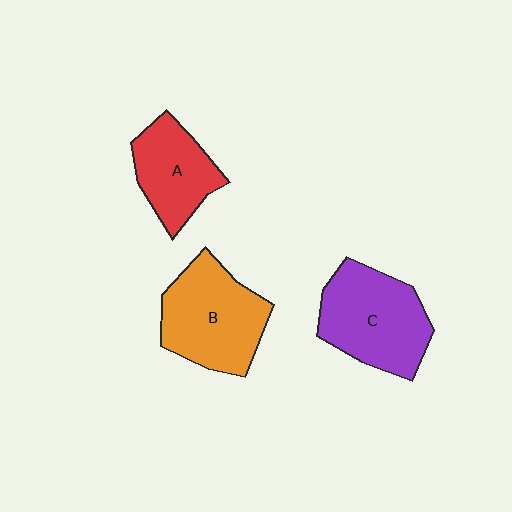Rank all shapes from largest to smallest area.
From largest to smallest: C (purple), B (orange), A (red).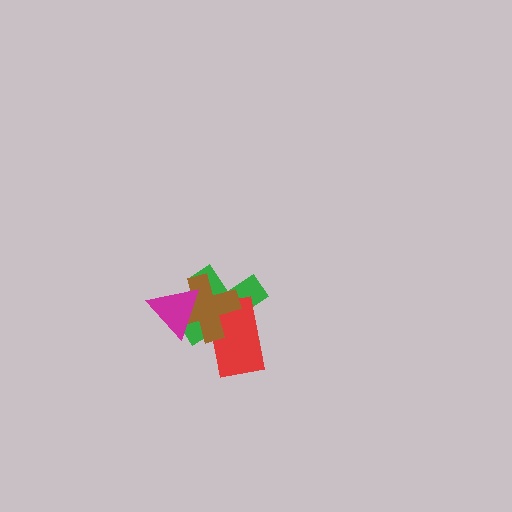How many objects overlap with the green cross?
3 objects overlap with the green cross.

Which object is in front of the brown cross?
The magenta triangle is in front of the brown cross.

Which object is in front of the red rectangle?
The brown cross is in front of the red rectangle.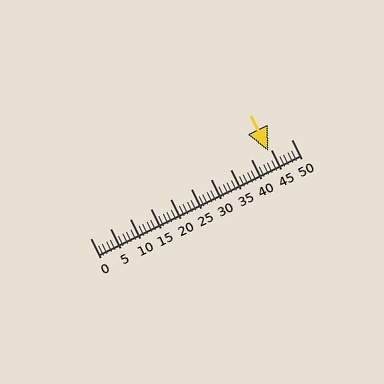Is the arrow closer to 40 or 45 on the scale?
The arrow is closer to 45.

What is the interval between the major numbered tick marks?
The major tick marks are spaced 5 units apart.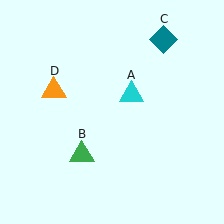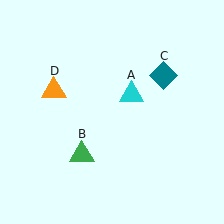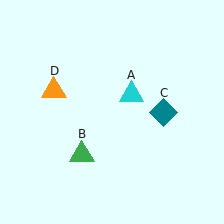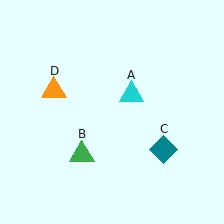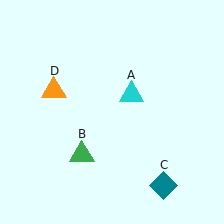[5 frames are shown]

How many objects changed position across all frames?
1 object changed position: teal diamond (object C).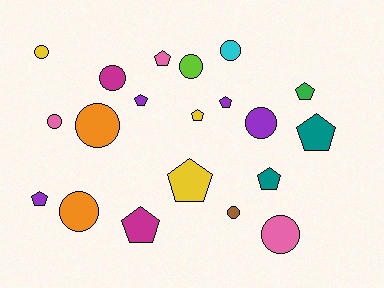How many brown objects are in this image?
There is 1 brown object.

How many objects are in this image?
There are 20 objects.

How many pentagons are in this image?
There are 10 pentagons.